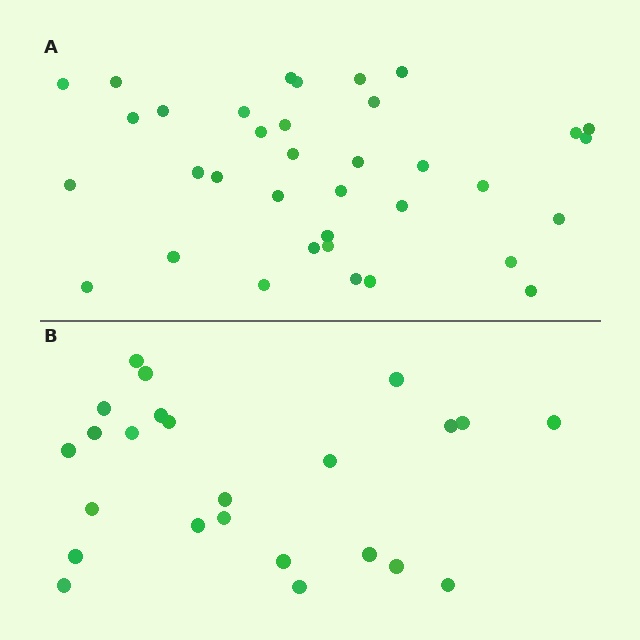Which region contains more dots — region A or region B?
Region A (the top region) has more dots.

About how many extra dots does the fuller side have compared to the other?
Region A has roughly 12 or so more dots than region B.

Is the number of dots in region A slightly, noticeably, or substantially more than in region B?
Region A has substantially more. The ratio is roughly 1.5 to 1.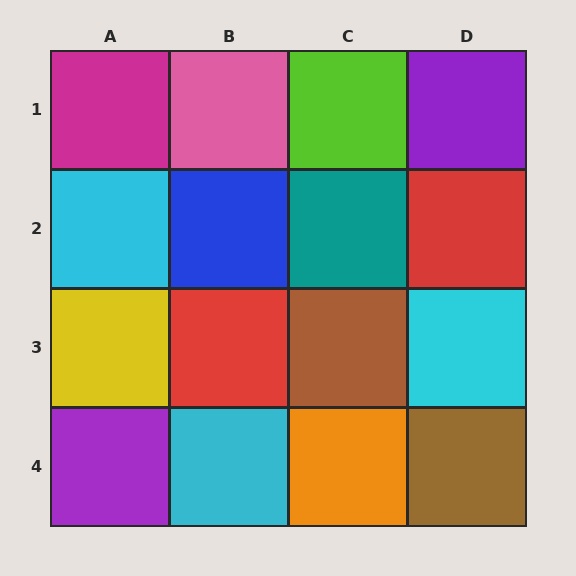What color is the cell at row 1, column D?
Purple.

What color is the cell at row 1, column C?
Lime.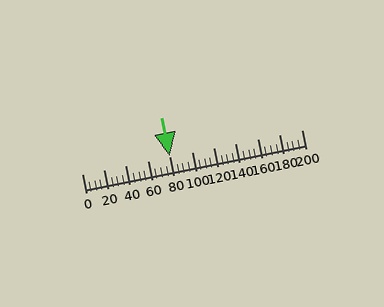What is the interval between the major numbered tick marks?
The major tick marks are spaced 20 units apart.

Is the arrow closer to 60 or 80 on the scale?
The arrow is closer to 80.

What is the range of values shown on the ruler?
The ruler shows values from 0 to 200.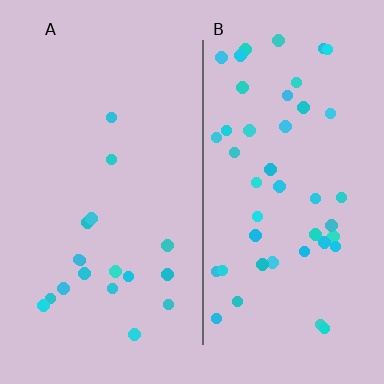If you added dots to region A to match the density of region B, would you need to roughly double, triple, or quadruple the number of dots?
Approximately triple.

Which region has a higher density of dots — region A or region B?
B (the right).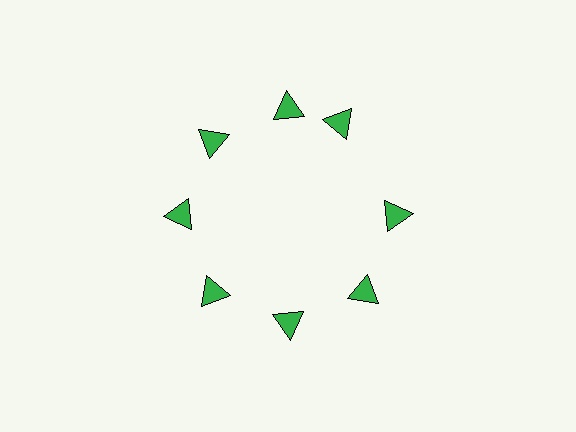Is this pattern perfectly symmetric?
No. The 8 green triangles are arranged in a ring, but one element near the 2 o'clock position is rotated out of alignment along the ring, breaking the 8-fold rotational symmetry.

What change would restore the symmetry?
The symmetry would be restored by rotating it back into even spacing with its neighbors so that all 8 triangles sit at equal angles and equal distance from the center.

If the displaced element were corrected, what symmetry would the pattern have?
It would have 8-fold rotational symmetry — the pattern would map onto itself every 45 degrees.